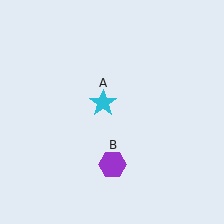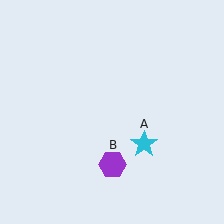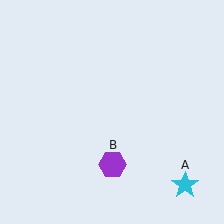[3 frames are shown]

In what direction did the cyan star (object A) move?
The cyan star (object A) moved down and to the right.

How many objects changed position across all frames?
1 object changed position: cyan star (object A).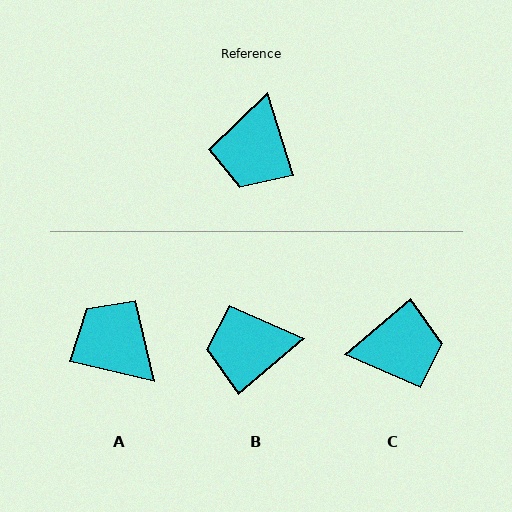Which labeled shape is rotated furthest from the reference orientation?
A, about 121 degrees away.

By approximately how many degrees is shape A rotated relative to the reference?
Approximately 121 degrees clockwise.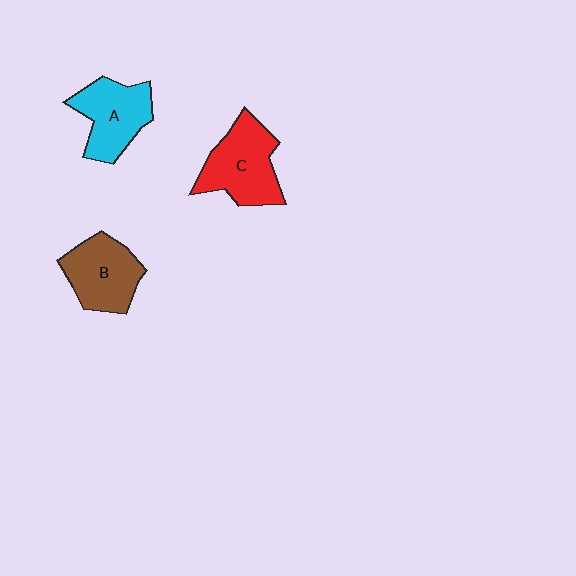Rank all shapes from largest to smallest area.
From largest to smallest: C (red), B (brown), A (cyan).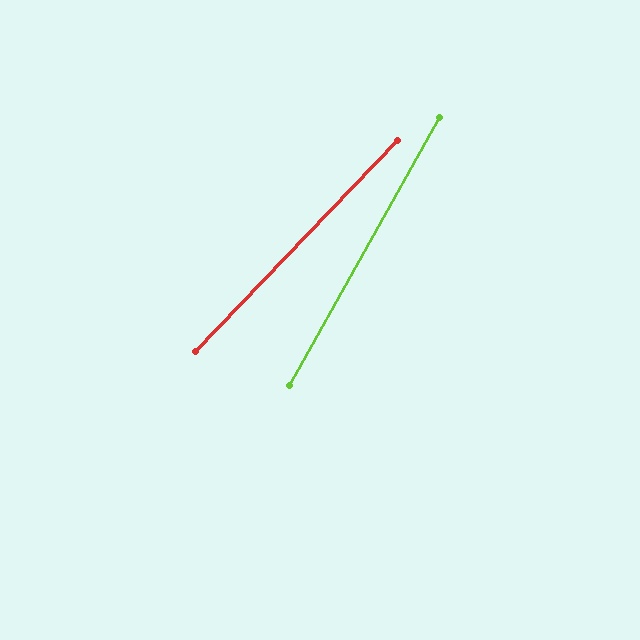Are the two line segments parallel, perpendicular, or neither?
Neither parallel nor perpendicular — they differ by about 14°.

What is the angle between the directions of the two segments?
Approximately 14 degrees.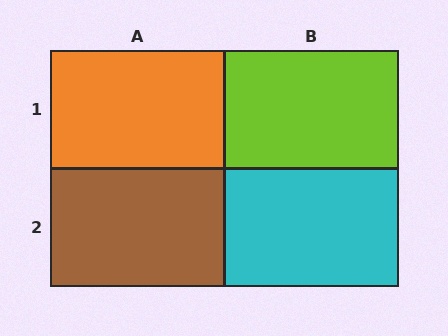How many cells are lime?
1 cell is lime.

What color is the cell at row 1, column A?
Orange.